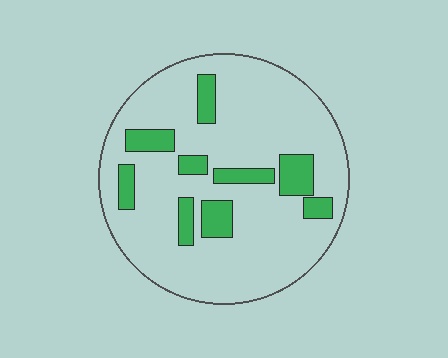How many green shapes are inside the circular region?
9.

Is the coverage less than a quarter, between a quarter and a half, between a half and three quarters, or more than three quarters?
Less than a quarter.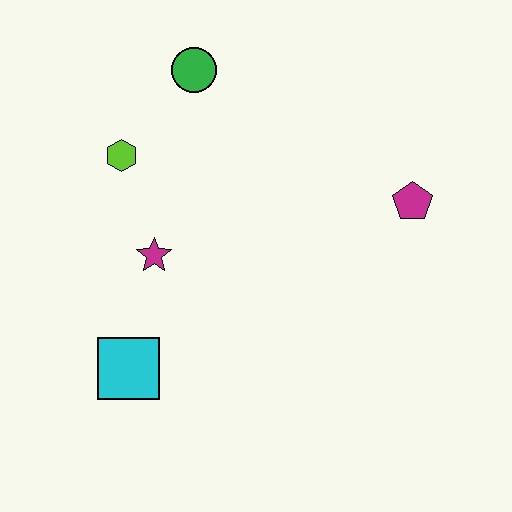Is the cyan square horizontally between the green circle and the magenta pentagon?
No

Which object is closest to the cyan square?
The magenta star is closest to the cyan square.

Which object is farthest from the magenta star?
The magenta pentagon is farthest from the magenta star.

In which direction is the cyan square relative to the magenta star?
The cyan square is below the magenta star.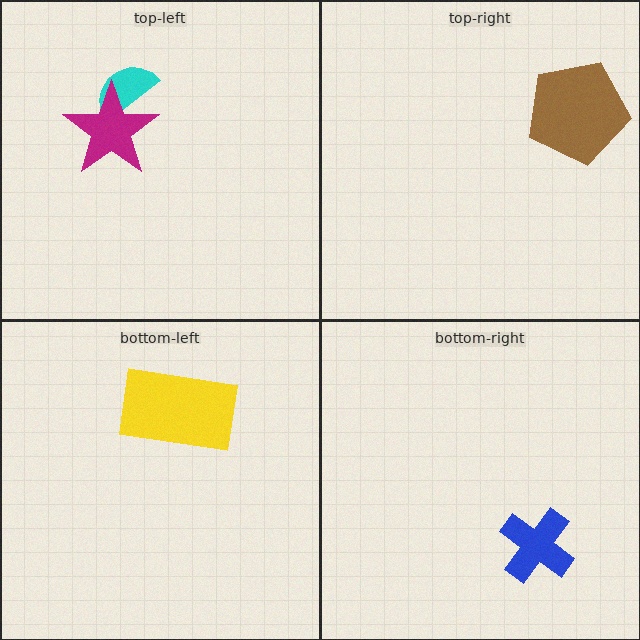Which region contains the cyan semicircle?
The top-left region.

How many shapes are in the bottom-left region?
1.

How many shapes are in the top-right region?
1.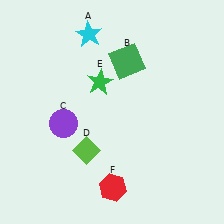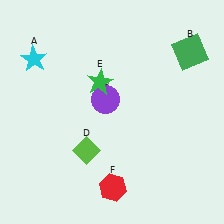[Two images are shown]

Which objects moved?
The objects that moved are: the cyan star (A), the green square (B), the purple circle (C).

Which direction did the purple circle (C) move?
The purple circle (C) moved right.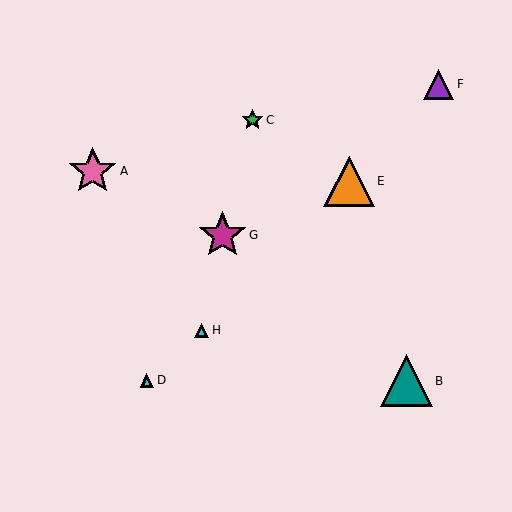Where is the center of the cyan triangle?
The center of the cyan triangle is at (147, 380).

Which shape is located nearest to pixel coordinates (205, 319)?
The cyan triangle (labeled H) at (202, 330) is nearest to that location.